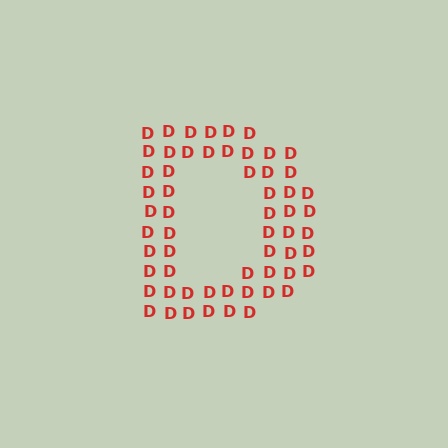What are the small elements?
The small elements are letter D's.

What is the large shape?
The large shape is the letter D.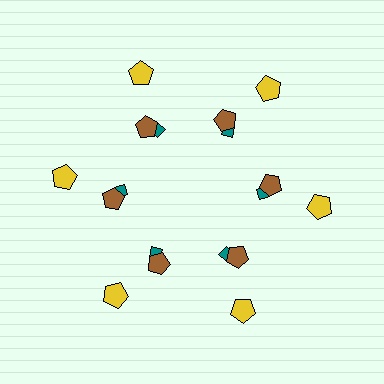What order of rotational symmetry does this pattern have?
This pattern has 6-fold rotational symmetry.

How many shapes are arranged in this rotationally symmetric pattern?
There are 18 shapes, arranged in 6 groups of 3.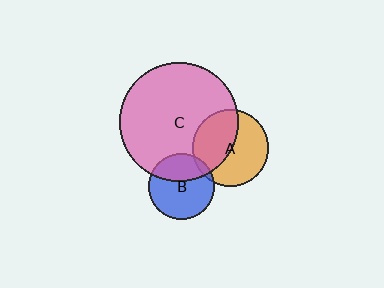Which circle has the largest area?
Circle C (pink).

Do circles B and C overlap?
Yes.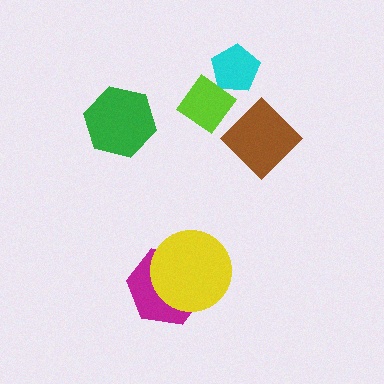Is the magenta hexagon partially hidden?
Yes, it is partially covered by another shape.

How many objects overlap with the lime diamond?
1 object overlaps with the lime diamond.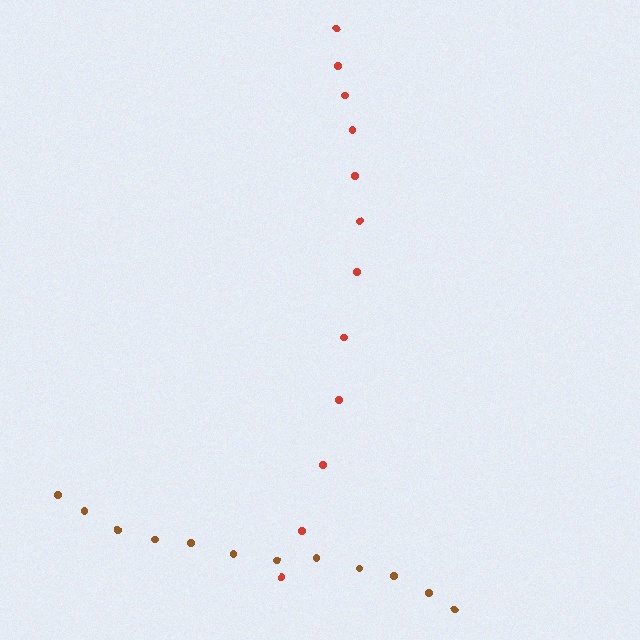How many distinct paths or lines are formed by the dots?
There are 2 distinct paths.